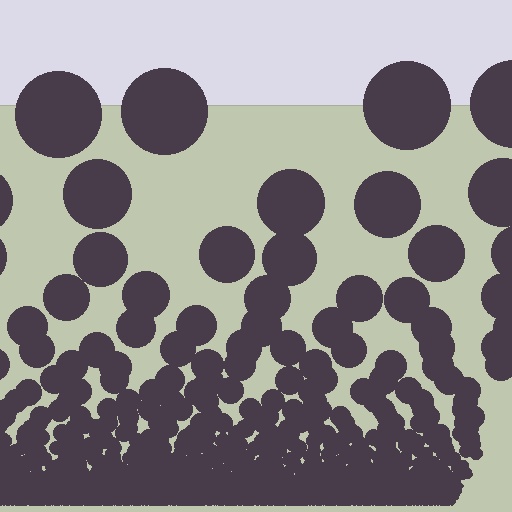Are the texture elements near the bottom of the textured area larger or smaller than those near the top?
Smaller. The gradient is inverted — elements near the bottom are smaller and denser.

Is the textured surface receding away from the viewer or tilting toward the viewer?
The surface appears to tilt toward the viewer. Texture elements get larger and sparser toward the top.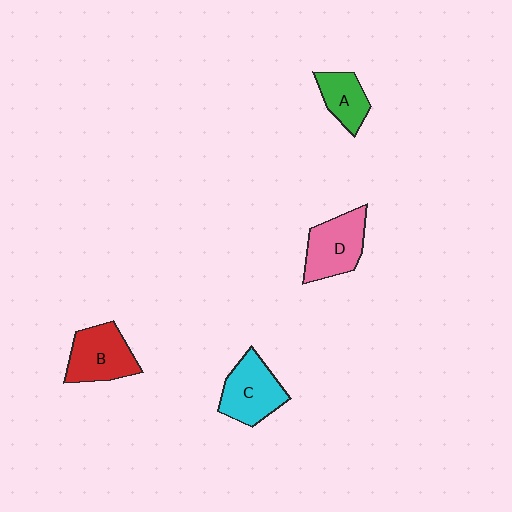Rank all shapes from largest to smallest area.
From largest to smallest: D (pink), C (cyan), B (red), A (green).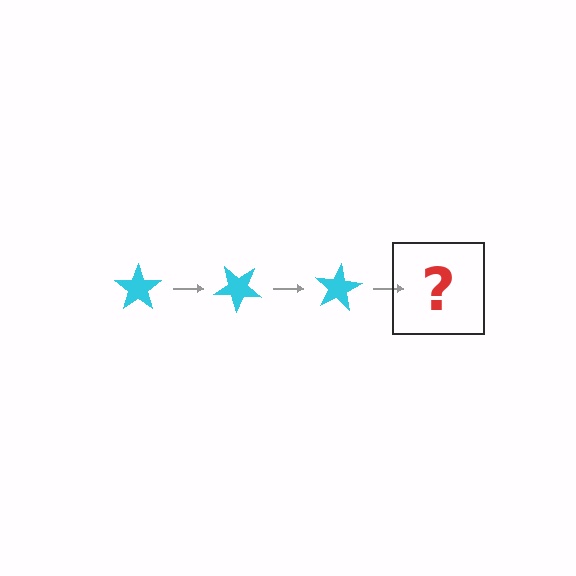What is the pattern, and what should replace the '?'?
The pattern is that the star rotates 40 degrees each step. The '?' should be a cyan star rotated 120 degrees.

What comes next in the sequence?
The next element should be a cyan star rotated 120 degrees.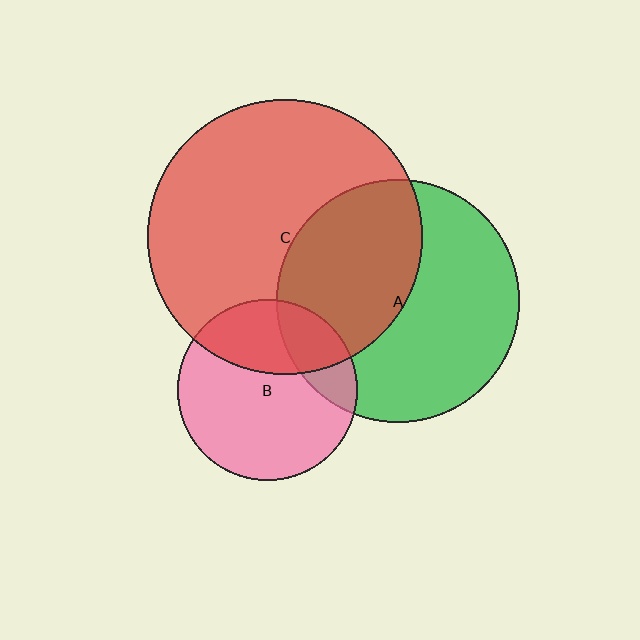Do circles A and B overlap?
Yes.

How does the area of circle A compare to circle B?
Approximately 1.8 times.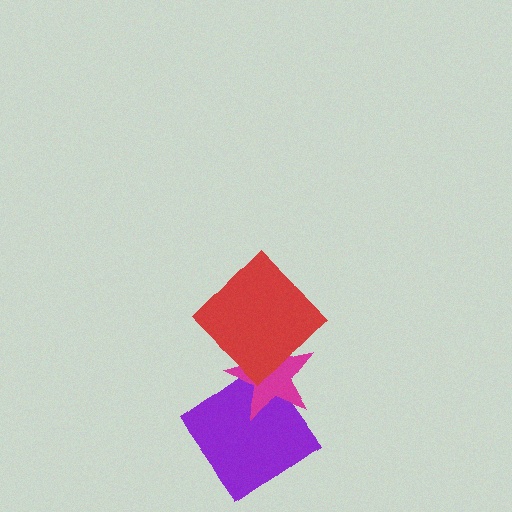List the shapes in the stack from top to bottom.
From top to bottom: the red diamond, the magenta star, the purple diamond.